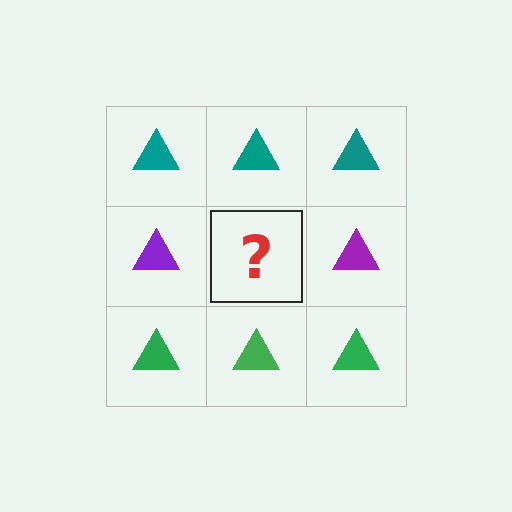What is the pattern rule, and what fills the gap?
The rule is that each row has a consistent color. The gap should be filled with a purple triangle.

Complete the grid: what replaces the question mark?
The question mark should be replaced with a purple triangle.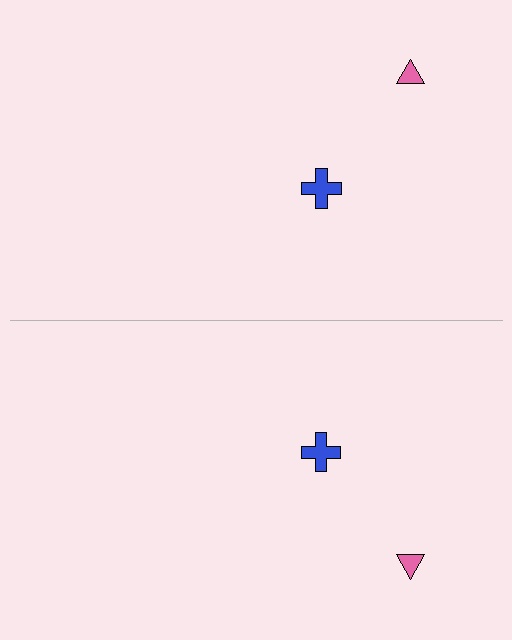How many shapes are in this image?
There are 4 shapes in this image.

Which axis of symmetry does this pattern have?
The pattern has a horizontal axis of symmetry running through the center of the image.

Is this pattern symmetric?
Yes, this pattern has bilateral (reflection) symmetry.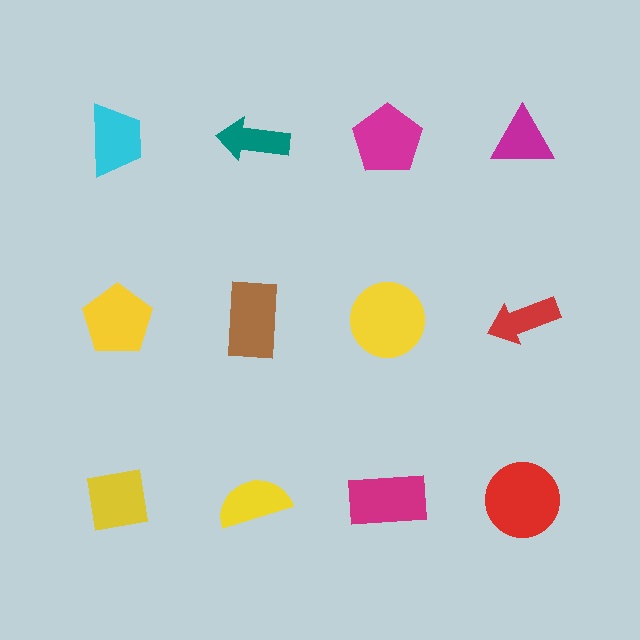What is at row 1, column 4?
A magenta triangle.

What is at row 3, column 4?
A red circle.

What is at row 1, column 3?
A magenta pentagon.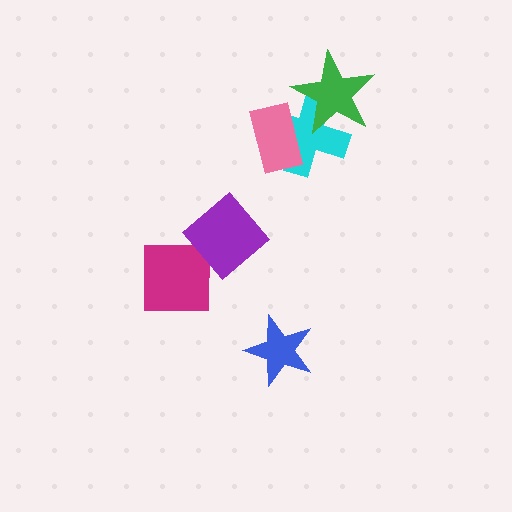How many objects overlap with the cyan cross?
2 objects overlap with the cyan cross.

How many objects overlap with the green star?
1 object overlaps with the green star.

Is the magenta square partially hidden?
Yes, it is partially covered by another shape.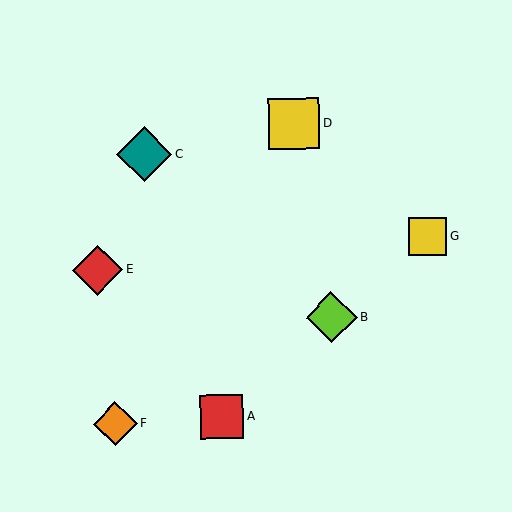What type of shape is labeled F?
Shape F is an orange diamond.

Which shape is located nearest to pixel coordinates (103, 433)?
The orange diamond (labeled F) at (115, 424) is nearest to that location.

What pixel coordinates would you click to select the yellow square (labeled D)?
Click at (294, 124) to select the yellow square D.